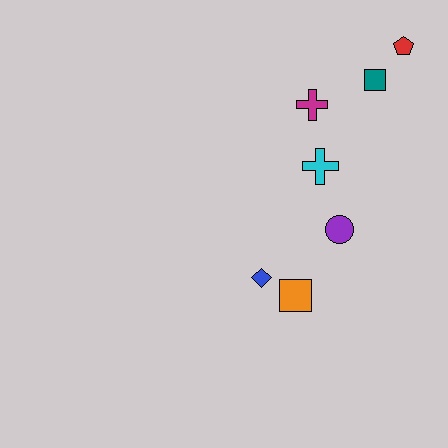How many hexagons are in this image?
There are no hexagons.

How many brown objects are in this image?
There are no brown objects.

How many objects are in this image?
There are 7 objects.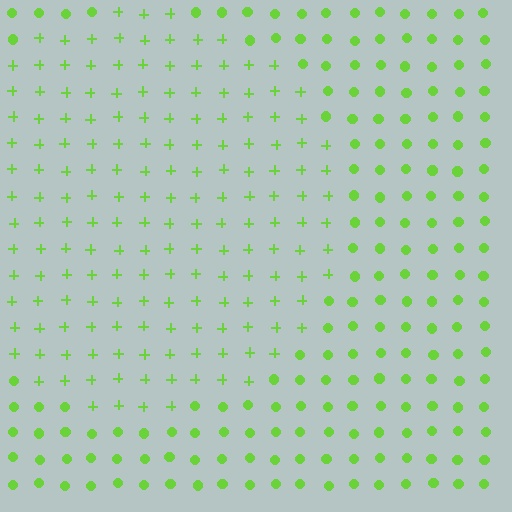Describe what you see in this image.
The image is filled with small lime elements arranged in a uniform grid. A circle-shaped region contains plus signs, while the surrounding area contains circles. The boundary is defined purely by the change in element shape.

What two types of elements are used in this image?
The image uses plus signs inside the circle region and circles outside it.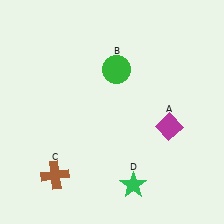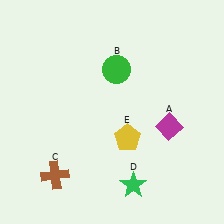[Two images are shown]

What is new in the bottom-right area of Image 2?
A yellow pentagon (E) was added in the bottom-right area of Image 2.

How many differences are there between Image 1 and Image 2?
There is 1 difference between the two images.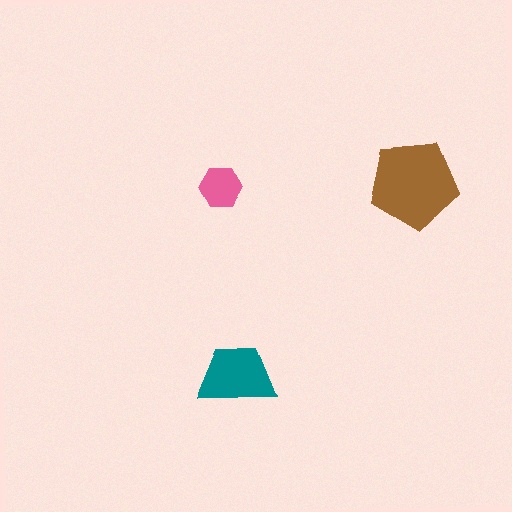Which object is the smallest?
The pink hexagon.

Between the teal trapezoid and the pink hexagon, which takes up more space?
The teal trapezoid.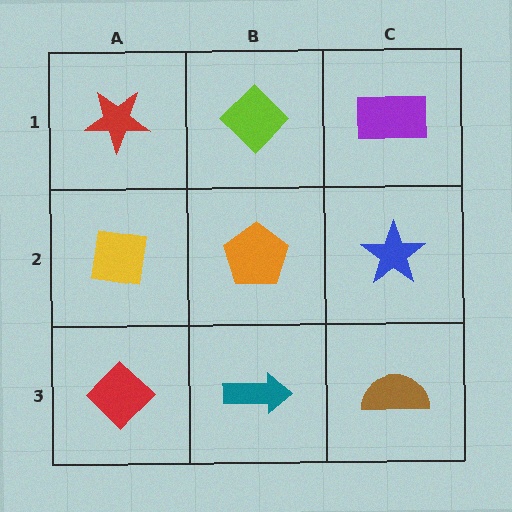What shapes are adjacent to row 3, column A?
A yellow square (row 2, column A), a teal arrow (row 3, column B).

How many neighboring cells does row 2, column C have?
3.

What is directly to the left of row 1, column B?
A red star.